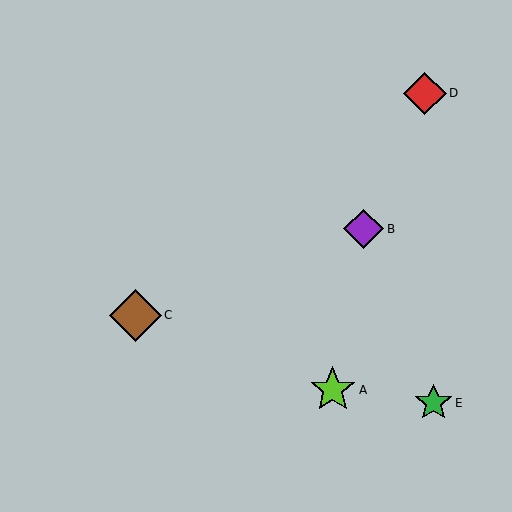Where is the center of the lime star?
The center of the lime star is at (333, 390).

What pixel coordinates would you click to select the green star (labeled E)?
Click at (433, 403) to select the green star E.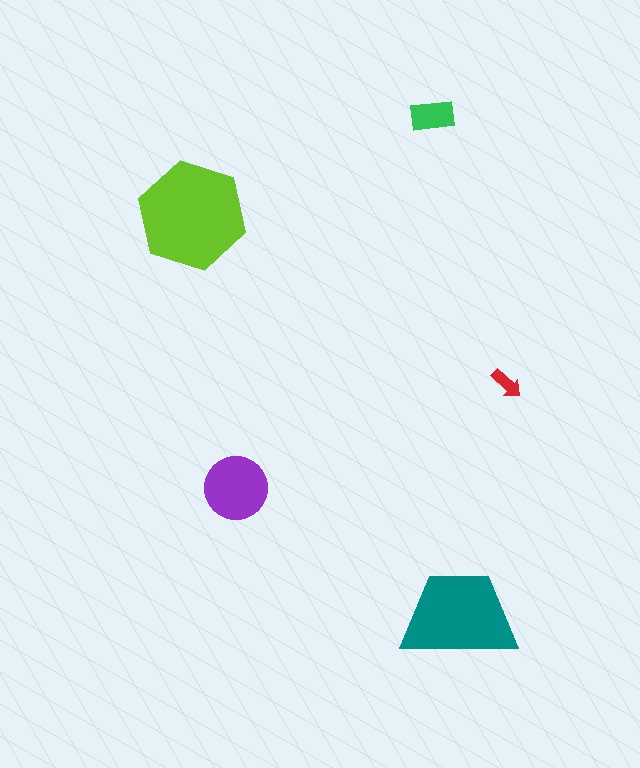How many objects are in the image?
There are 5 objects in the image.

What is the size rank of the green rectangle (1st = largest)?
4th.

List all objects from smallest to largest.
The red arrow, the green rectangle, the purple circle, the teal trapezoid, the lime hexagon.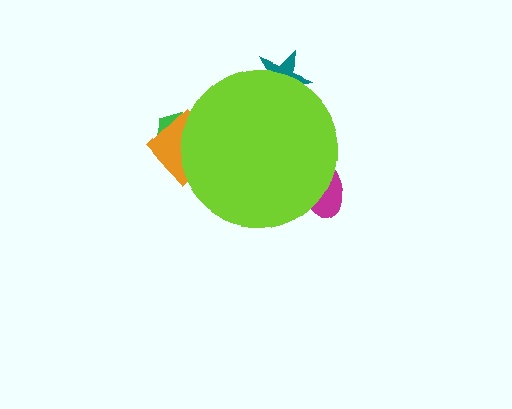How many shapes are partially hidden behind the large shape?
4 shapes are partially hidden.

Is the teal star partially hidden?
Yes, the teal star is partially hidden behind the lime circle.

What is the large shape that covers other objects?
A lime circle.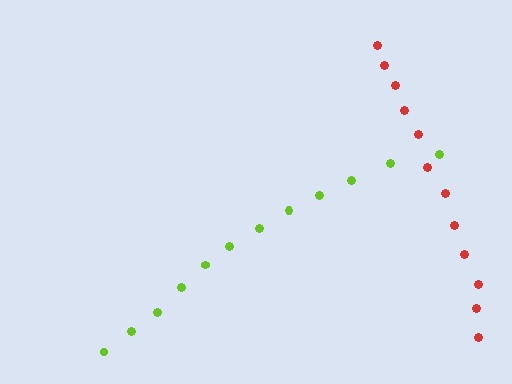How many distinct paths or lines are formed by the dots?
There are 2 distinct paths.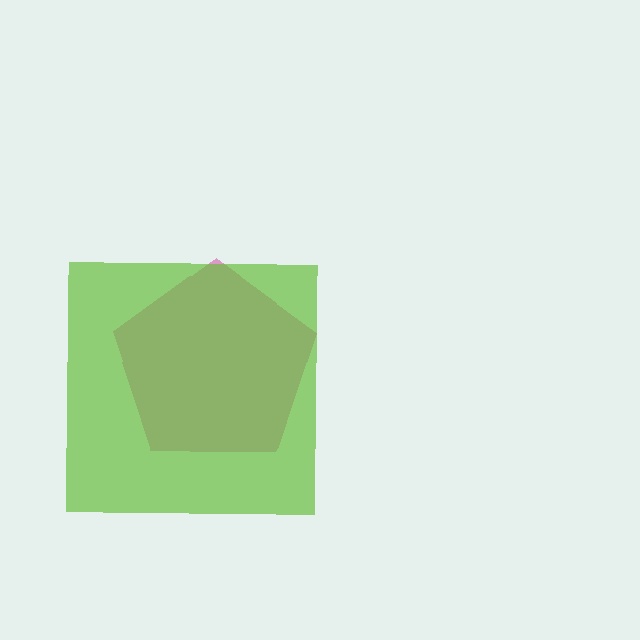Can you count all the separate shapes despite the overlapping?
Yes, there are 2 separate shapes.